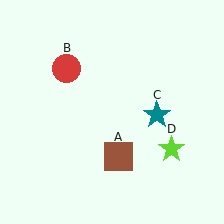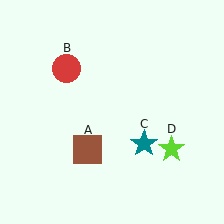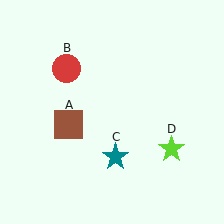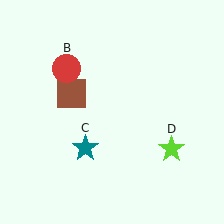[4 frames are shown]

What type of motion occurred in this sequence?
The brown square (object A), teal star (object C) rotated clockwise around the center of the scene.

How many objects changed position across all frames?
2 objects changed position: brown square (object A), teal star (object C).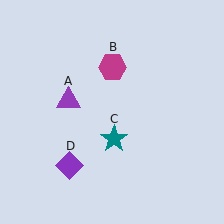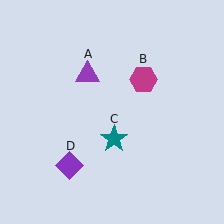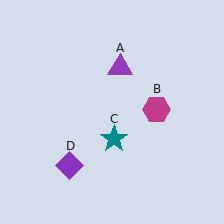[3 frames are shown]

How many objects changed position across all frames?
2 objects changed position: purple triangle (object A), magenta hexagon (object B).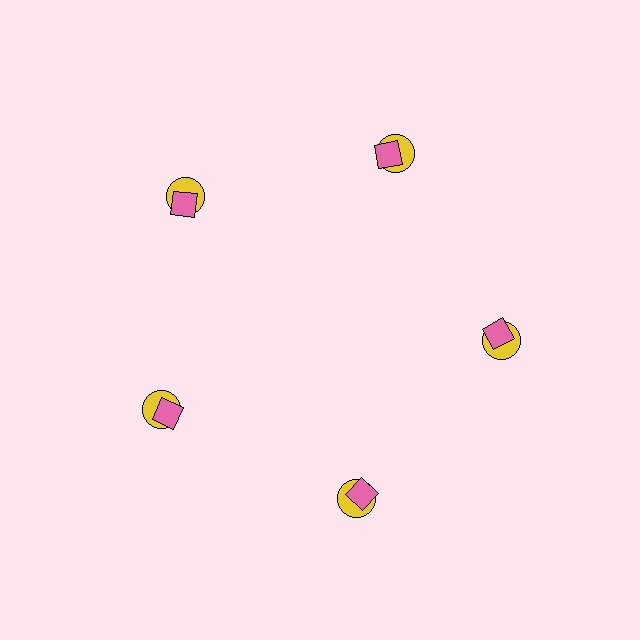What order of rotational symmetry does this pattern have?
This pattern has 5-fold rotational symmetry.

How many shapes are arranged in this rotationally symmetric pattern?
There are 10 shapes, arranged in 5 groups of 2.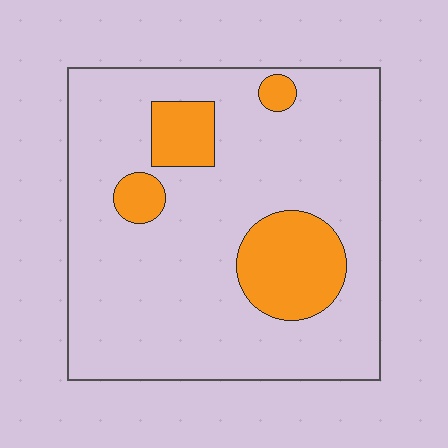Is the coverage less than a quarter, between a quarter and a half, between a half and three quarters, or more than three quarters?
Less than a quarter.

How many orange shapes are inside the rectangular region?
4.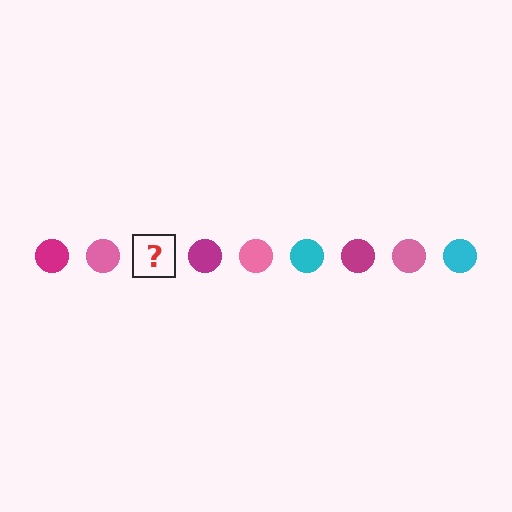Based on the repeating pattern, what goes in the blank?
The blank should be a cyan circle.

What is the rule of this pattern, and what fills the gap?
The rule is that the pattern cycles through magenta, pink, cyan circles. The gap should be filled with a cyan circle.